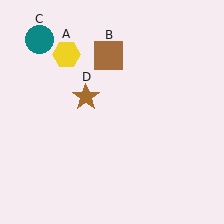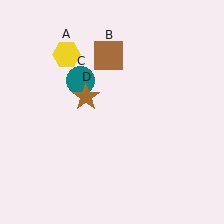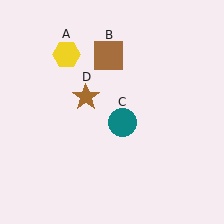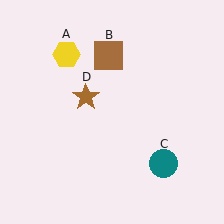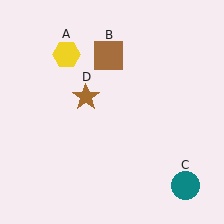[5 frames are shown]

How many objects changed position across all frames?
1 object changed position: teal circle (object C).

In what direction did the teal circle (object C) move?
The teal circle (object C) moved down and to the right.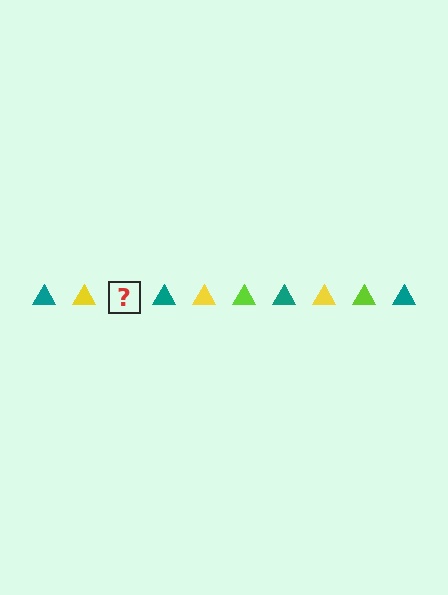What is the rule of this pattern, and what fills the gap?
The rule is that the pattern cycles through teal, yellow, lime triangles. The gap should be filled with a lime triangle.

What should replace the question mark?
The question mark should be replaced with a lime triangle.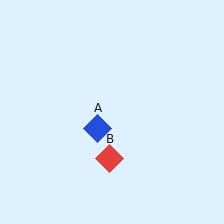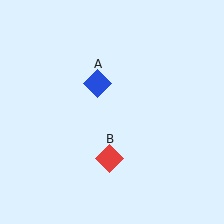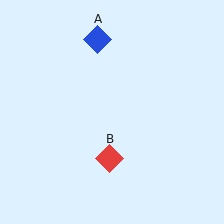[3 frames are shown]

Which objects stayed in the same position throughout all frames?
Red diamond (object B) remained stationary.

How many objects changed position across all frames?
1 object changed position: blue diamond (object A).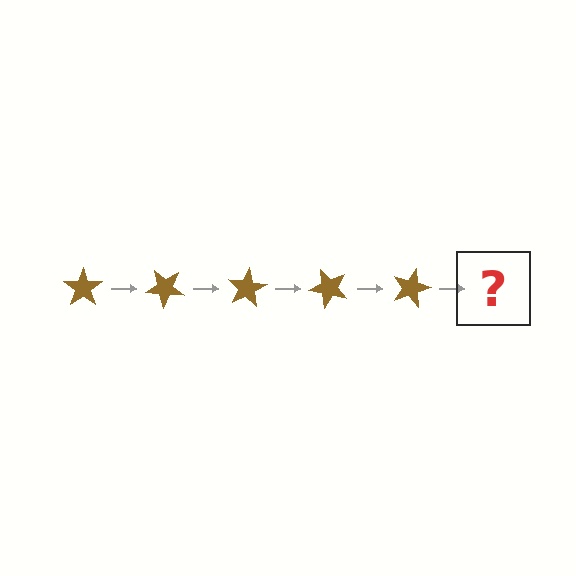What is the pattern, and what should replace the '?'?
The pattern is that the star rotates 40 degrees each step. The '?' should be a brown star rotated 200 degrees.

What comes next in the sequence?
The next element should be a brown star rotated 200 degrees.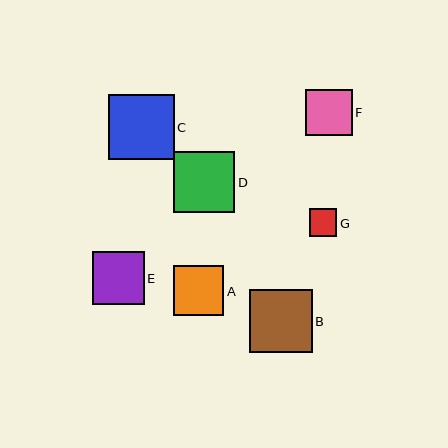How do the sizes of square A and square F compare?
Square A and square F are approximately the same size.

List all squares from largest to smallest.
From largest to smallest: C, B, D, E, A, F, G.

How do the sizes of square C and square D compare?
Square C and square D are approximately the same size.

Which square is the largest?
Square C is the largest with a size of approximately 65 pixels.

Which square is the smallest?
Square G is the smallest with a size of approximately 27 pixels.